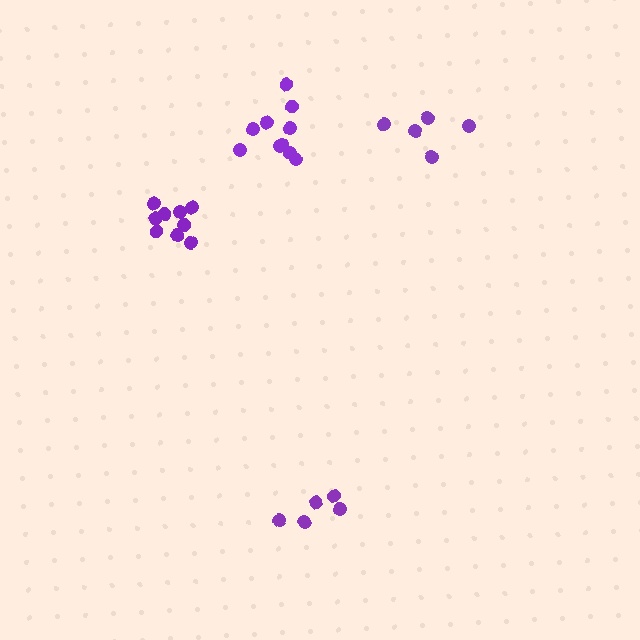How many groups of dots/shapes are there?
There are 4 groups.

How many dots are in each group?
Group 1: 5 dots, Group 2: 10 dots, Group 3: 5 dots, Group 4: 10 dots (30 total).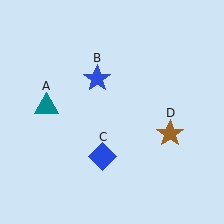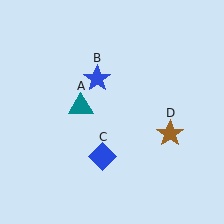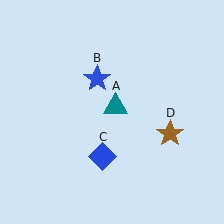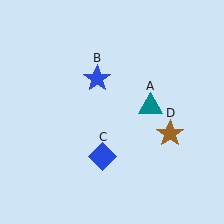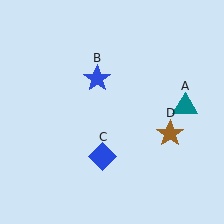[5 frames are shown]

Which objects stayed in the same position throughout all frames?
Blue star (object B) and blue diamond (object C) and brown star (object D) remained stationary.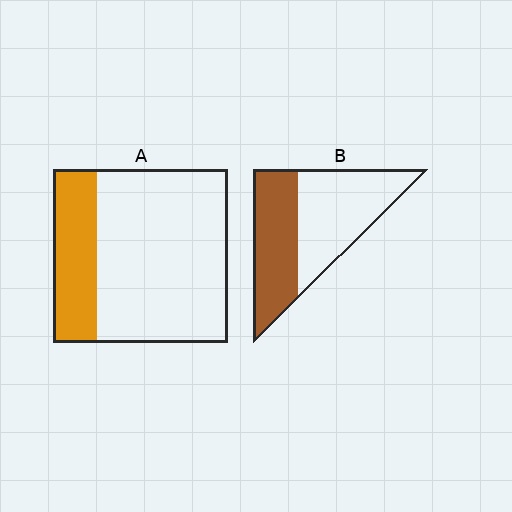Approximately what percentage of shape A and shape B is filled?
A is approximately 25% and B is approximately 45%.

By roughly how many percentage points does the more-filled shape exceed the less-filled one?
By roughly 20 percentage points (B over A).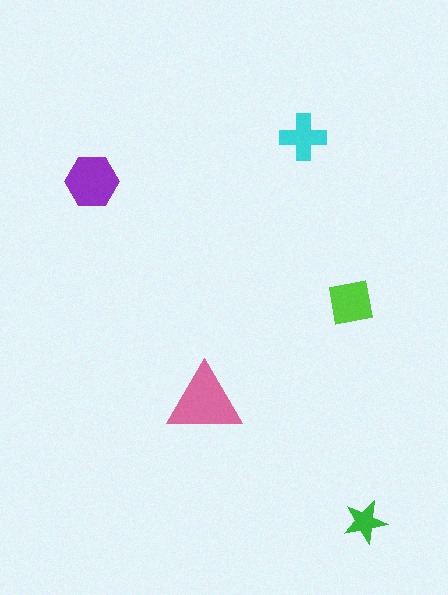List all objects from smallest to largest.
The green star, the cyan cross, the lime square, the purple hexagon, the pink triangle.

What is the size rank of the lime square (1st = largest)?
3rd.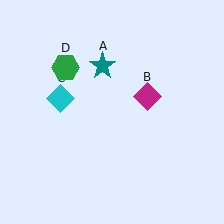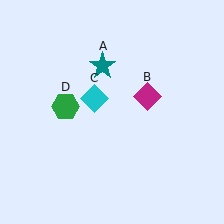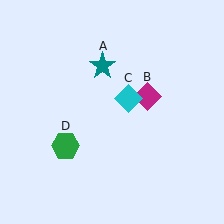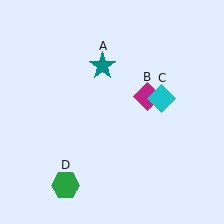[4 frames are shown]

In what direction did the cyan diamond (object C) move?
The cyan diamond (object C) moved right.